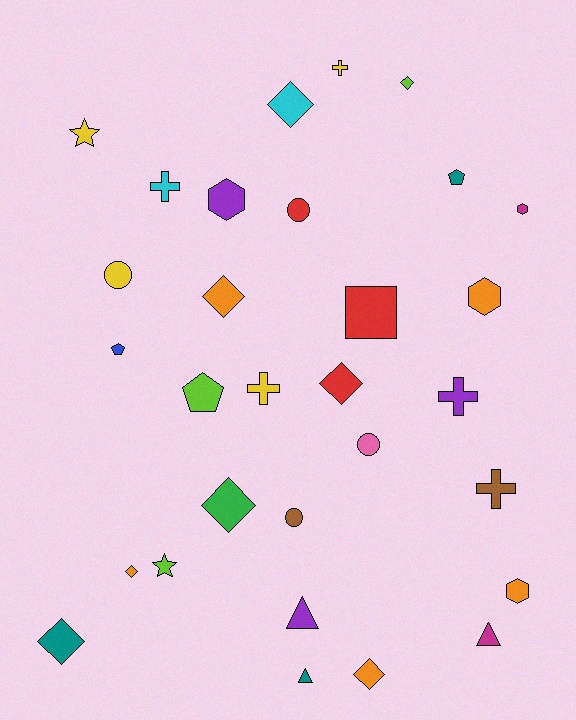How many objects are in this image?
There are 30 objects.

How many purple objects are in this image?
There are 3 purple objects.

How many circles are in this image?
There are 4 circles.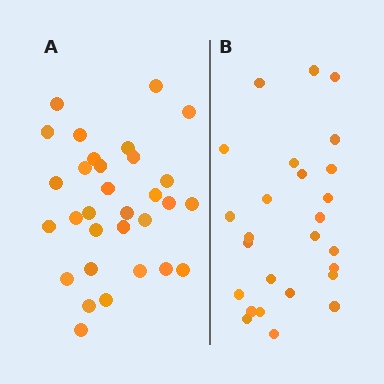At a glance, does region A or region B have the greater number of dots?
Region A (the left region) has more dots.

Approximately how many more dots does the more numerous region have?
Region A has about 5 more dots than region B.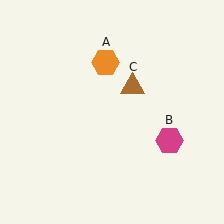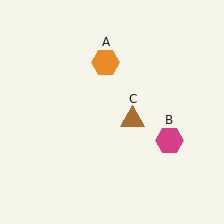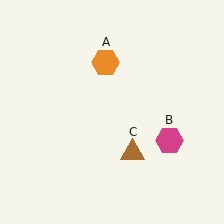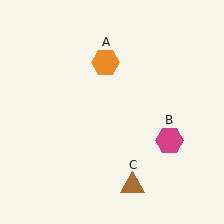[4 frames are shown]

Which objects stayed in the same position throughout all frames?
Orange hexagon (object A) and magenta hexagon (object B) remained stationary.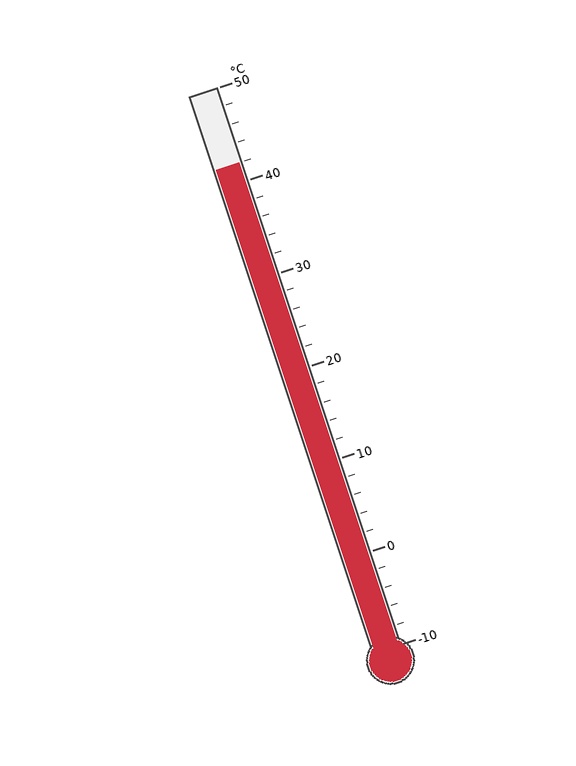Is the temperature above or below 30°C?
The temperature is above 30°C.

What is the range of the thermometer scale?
The thermometer scale ranges from -10°C to 50°C.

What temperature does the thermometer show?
The thermometer shows approximately 42°C.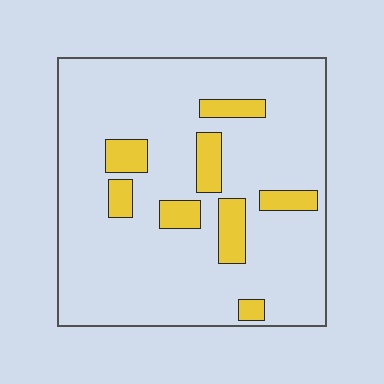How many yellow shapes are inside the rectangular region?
8.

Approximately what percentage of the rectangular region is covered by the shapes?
Approximately 15%.